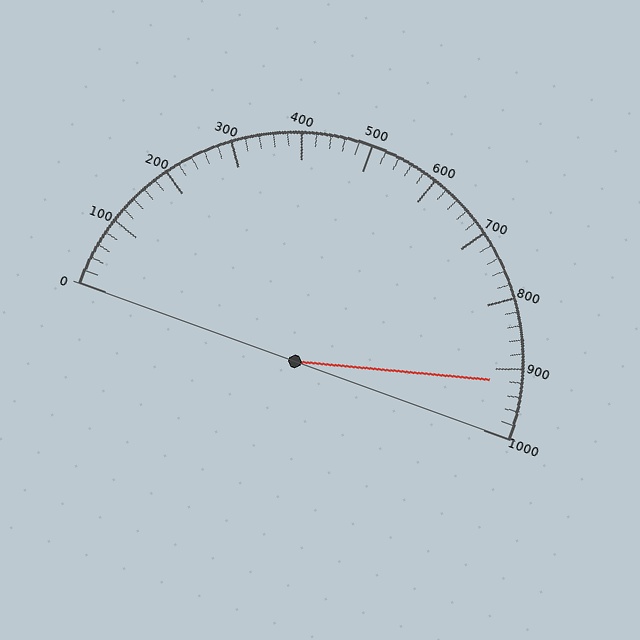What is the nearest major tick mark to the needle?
The nearest major tick mark is 900.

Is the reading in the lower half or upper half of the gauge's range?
The reading is in the upper half of the range (0 to 1000).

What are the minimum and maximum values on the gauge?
The gauge ranges from 0 to 1000.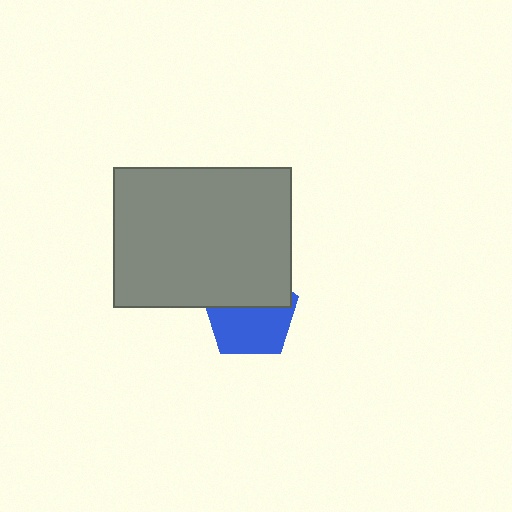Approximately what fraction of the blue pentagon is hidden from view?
Roughly 43% of the blue pentagon is hidden behind the gray rectangle.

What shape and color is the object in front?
The object in front is a gray rectangle.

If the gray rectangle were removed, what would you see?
You would see the complete blue pentagon.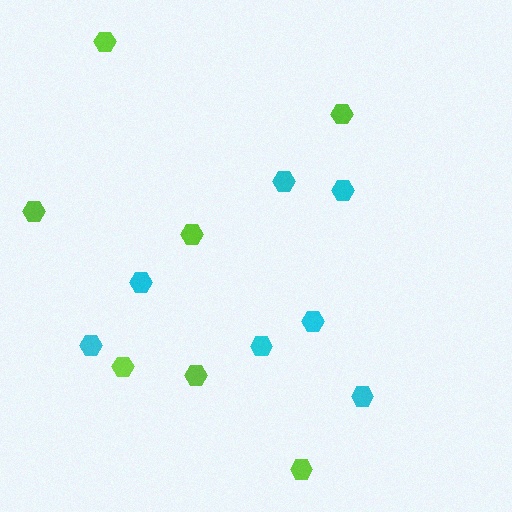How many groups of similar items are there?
There are 2 groups: one group of lime hexagons (7) and one group of cyan hexagons (7).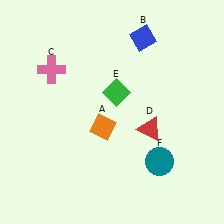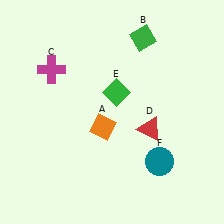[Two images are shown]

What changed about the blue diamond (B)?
In Image 1, B is blue. In Image 2, it changed to green.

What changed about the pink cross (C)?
In Image 1, C is pink. In Image 2, it changed to magenta.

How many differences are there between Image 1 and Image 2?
There are 2 differences between the two images.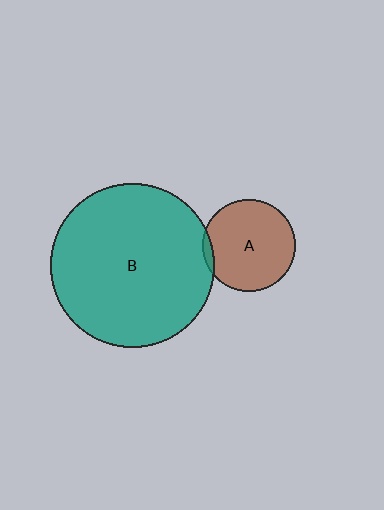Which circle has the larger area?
Circle B (teal).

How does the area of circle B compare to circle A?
Approximately 3.2 times.